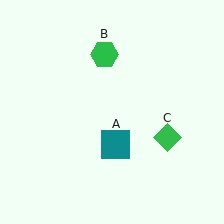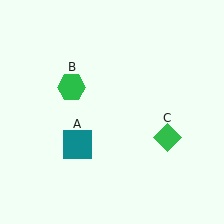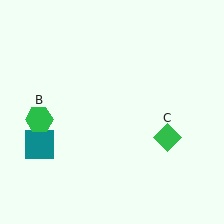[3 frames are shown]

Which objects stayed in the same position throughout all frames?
Green diamond (object C) remained stationary.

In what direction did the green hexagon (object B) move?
The green hexagon (object B) moved down and to the left.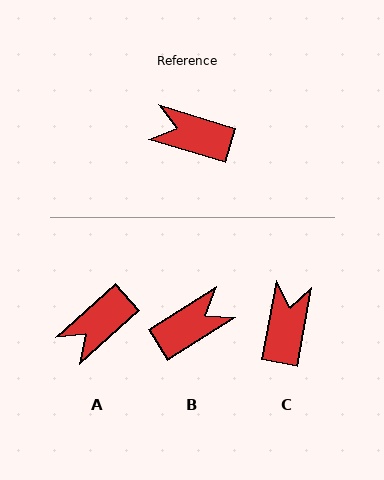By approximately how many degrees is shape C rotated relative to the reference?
Approximately 83 degrees clockwise.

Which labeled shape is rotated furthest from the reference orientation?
B, about 131 degrees away.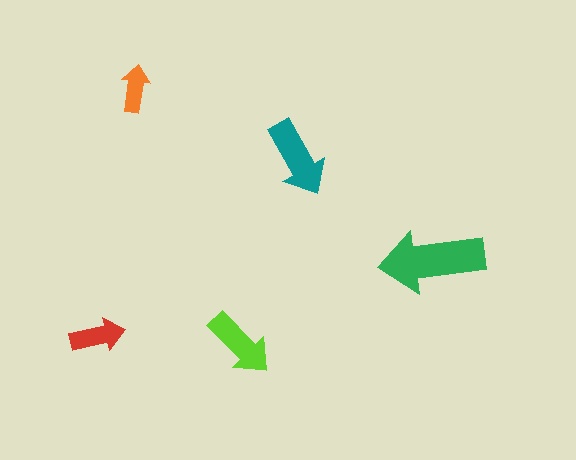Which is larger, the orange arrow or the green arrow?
The green one.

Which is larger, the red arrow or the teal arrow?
The teal one.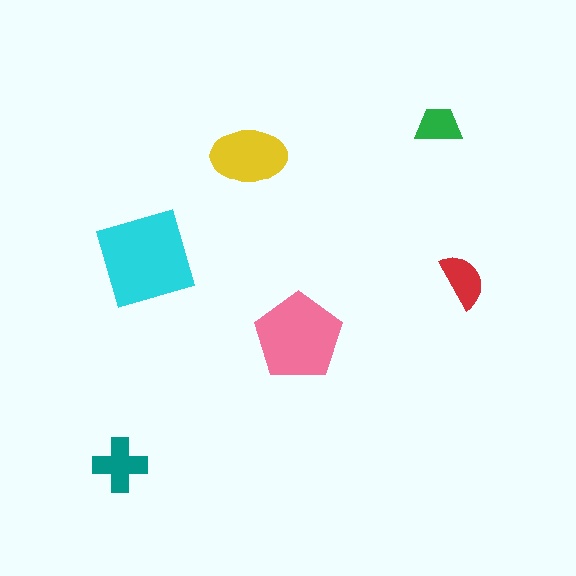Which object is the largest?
The cyan square.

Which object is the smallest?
The green trapezoid.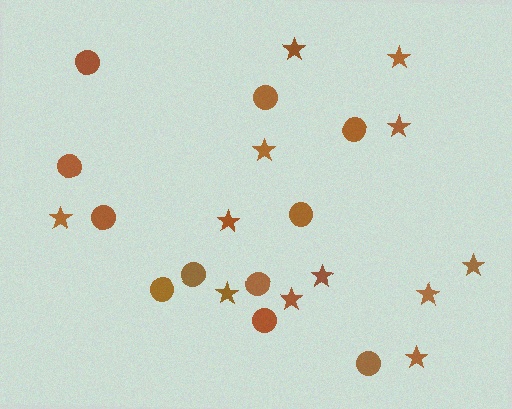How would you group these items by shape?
There are 2 groups: one group of stars (12) and one group of circles (11).